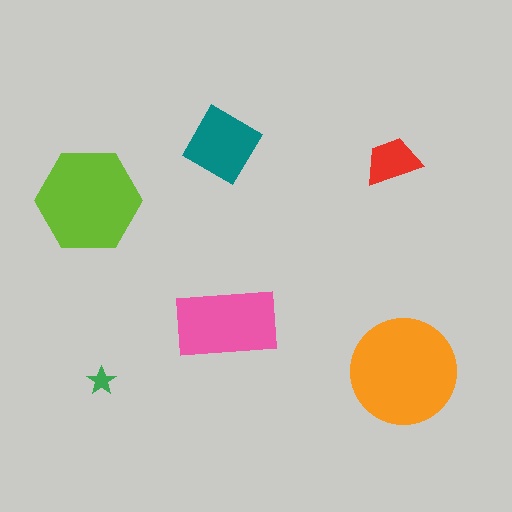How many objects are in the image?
There are 6 objects in the image.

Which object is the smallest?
The green star.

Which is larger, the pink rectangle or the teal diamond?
The pink rectangle.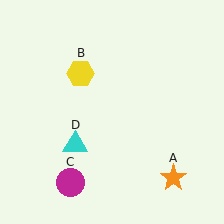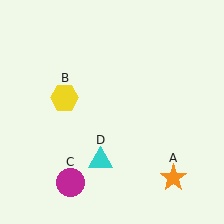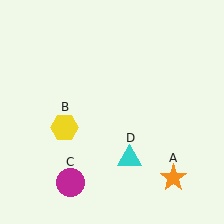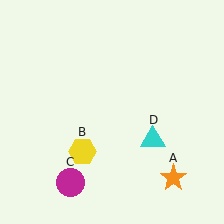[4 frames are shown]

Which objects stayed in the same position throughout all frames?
Orange star (object A) and magenta circle (object C) remained stationary.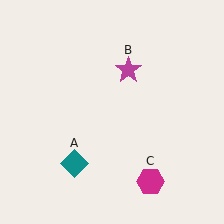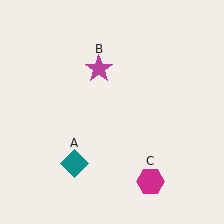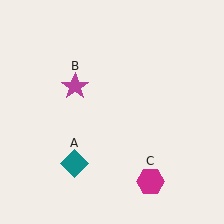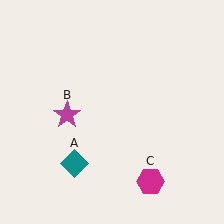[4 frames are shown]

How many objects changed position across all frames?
1 object changed position: magenta star (object B).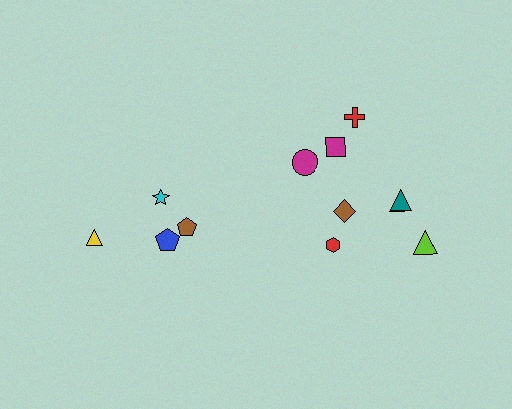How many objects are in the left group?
There are 4 objects.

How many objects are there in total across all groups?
There are 12 objects.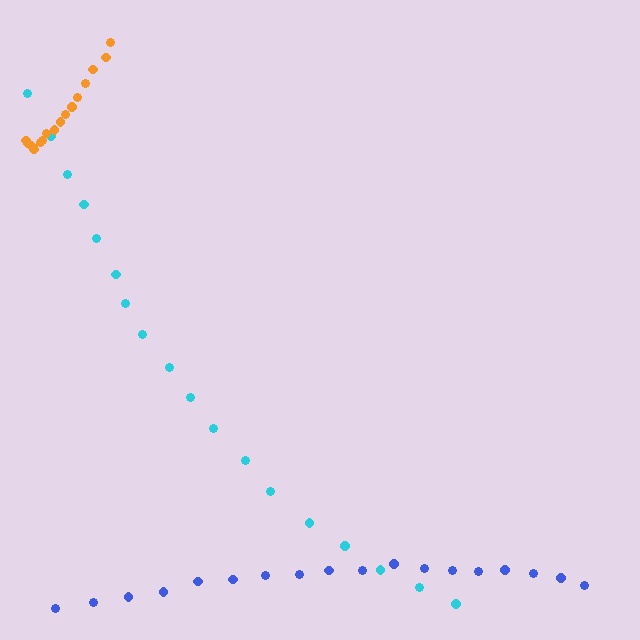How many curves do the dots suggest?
There are 3 distinct paths.